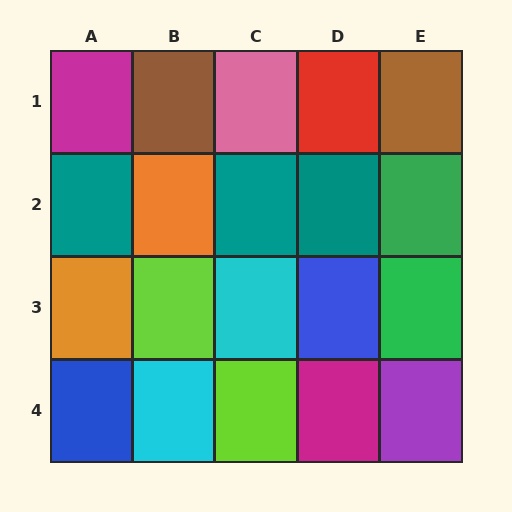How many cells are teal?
3 cells are teal.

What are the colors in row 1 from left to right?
Magenta, brown, pink, red, brown.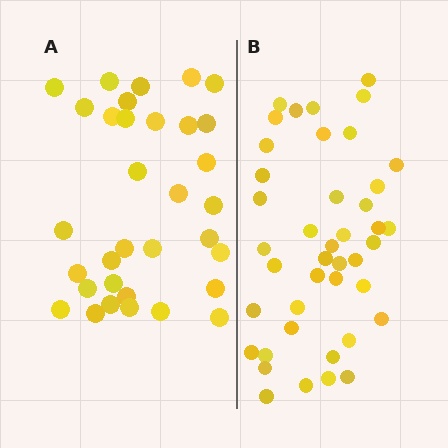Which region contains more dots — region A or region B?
Region B (the right region) has more dots.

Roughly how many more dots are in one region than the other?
Region B has roughly 8 or so more dots than region A.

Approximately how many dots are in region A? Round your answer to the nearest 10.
About 30 dots. (The exact count is 33, which rounds to 30.)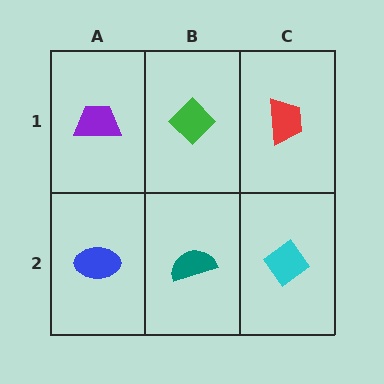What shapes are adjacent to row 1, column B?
A teal semicircle (row 2, column B), a purple trapezoid (row 1, column A), a red trapezoid (row 1, column C).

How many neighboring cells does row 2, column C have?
2.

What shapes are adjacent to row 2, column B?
A green diamond (row 1, column B), a blue ellipse (row 2, column A), a cyan diamond (row 2, column C).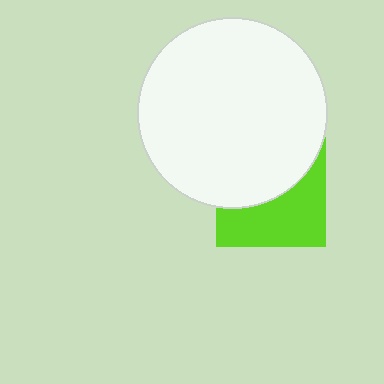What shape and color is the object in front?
The object in front is a white circle.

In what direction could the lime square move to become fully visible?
The lime square could move down. That would shift it out from behind the white circle entirely.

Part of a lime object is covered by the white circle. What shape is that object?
It is a square.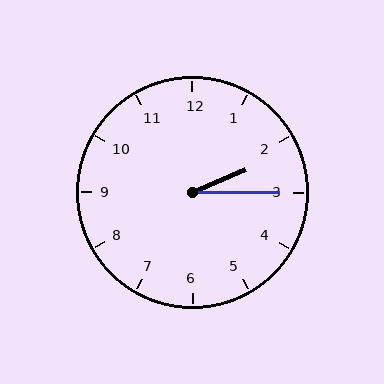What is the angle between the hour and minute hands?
Approximately 22 degrees.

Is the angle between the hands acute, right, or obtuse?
It is acute.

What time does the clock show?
2:15.